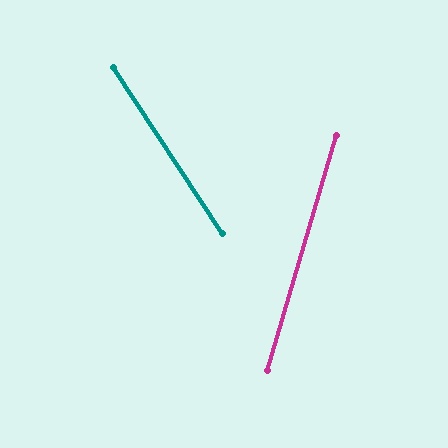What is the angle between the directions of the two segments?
Approximately 50 degrees.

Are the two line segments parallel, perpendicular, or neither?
Neither parallel nor perpendicular — they differ by about 50°.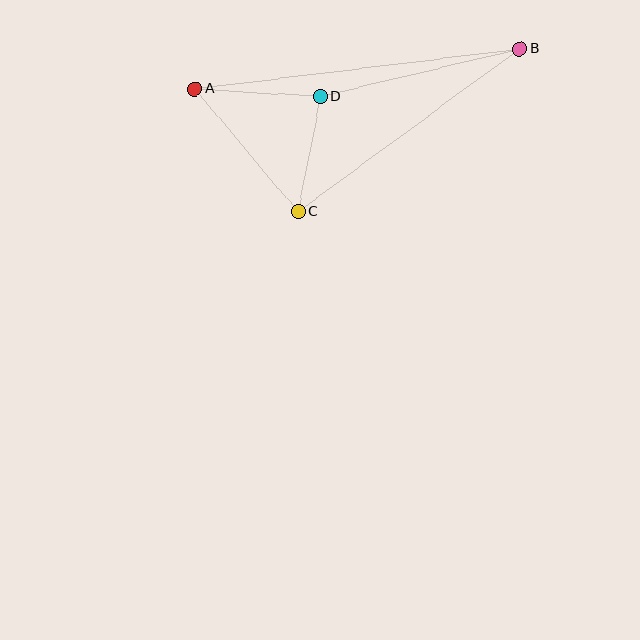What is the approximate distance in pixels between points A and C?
The distance between A and C is approximately 160 pixels.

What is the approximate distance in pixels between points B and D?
The distance between B and D is approximately 205 pixels.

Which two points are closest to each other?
Points C and D are closest to each other.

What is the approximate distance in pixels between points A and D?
The distance between A and D is approximately 126 pixels.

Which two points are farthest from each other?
Points A and B are farthest from each other.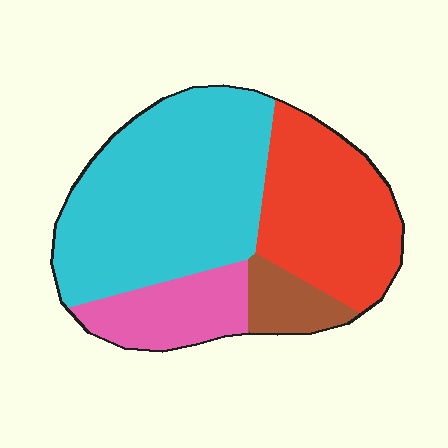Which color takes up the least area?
Brown, at roughly 10%.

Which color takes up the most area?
Cyan, at roughly 50%.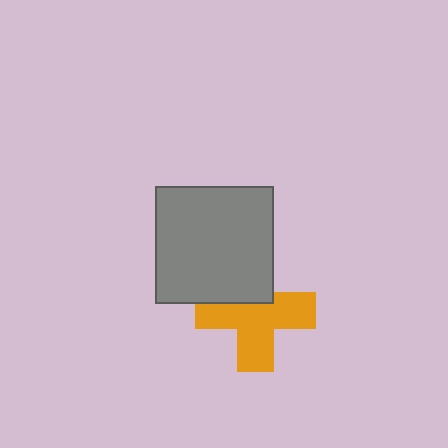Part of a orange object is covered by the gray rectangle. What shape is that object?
It is a cross.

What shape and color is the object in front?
The object in front is a gray rectangle.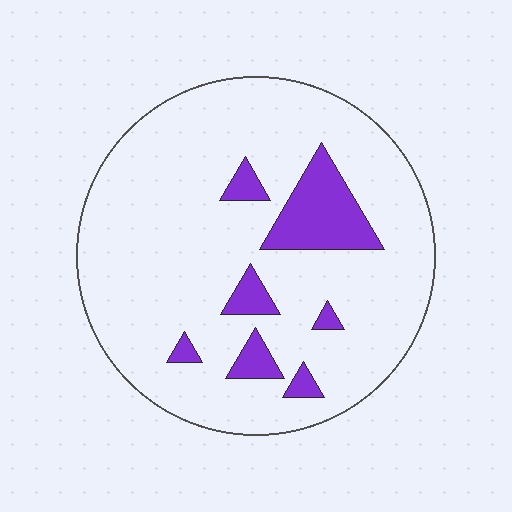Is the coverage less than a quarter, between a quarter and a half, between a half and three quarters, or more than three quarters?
Less than a quarter.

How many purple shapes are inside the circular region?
7.